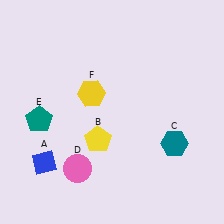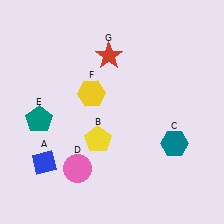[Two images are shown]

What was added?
A red star (G) was added in Image 2.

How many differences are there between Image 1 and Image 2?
There is 1 difference between the two images.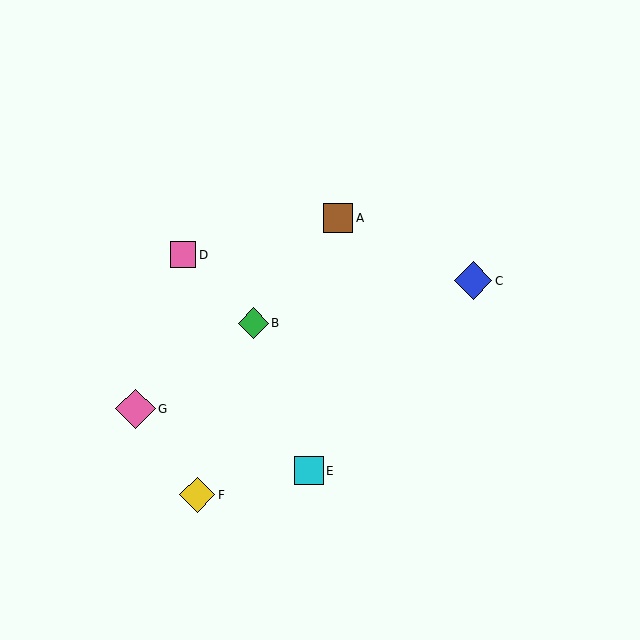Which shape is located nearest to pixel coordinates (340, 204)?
The brown square (labeled A) at (338, 218) is nearest to that location.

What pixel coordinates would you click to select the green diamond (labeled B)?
Click at (253, 323) to select the green diamond B.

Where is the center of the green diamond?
The center of the green diamond is at (253, 323).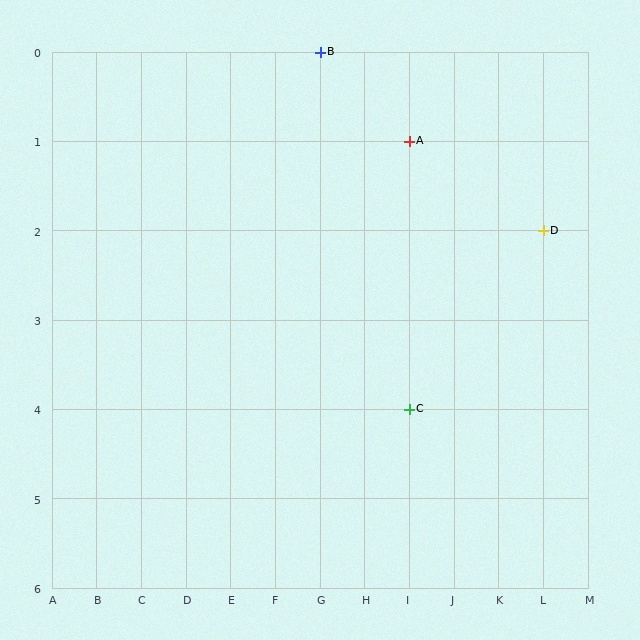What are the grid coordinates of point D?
Point D is at grid coordinates (L, 2).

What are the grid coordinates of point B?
Point B is at grid coordinates (G, 0).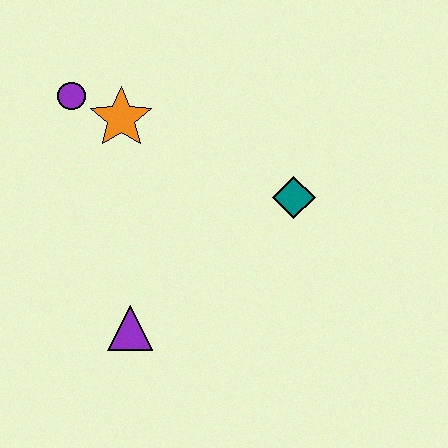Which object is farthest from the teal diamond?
The purple circle is farthest from the teal diamond.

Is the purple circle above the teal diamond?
Yes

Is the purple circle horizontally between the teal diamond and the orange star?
No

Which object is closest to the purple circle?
The orange star is closest to the purple circle.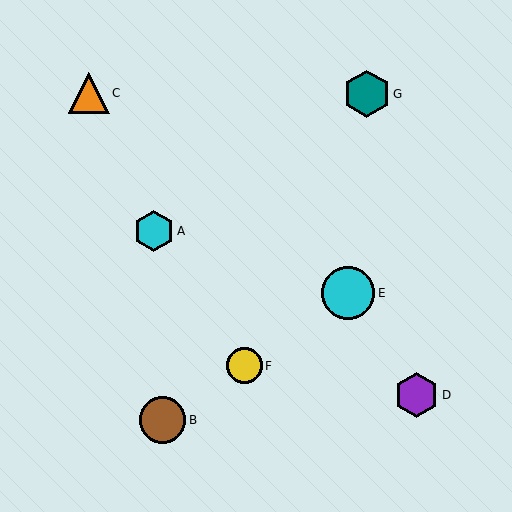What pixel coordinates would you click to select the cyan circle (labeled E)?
Click at (348, 293) to select the cyan circle E.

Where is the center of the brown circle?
The center of the brown circle is at (163, 420).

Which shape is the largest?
The cyan circle (labeled E) is the largest.